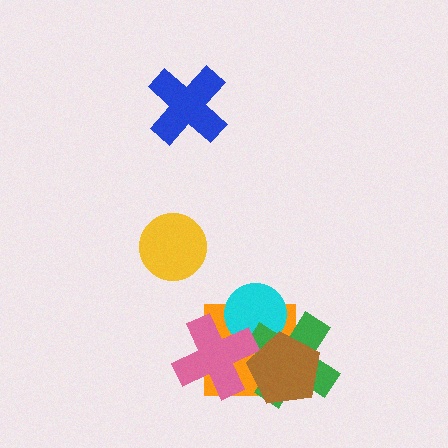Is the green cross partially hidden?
Yes, it is partially covered by another shape.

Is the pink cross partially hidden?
Yes, it is partially covered by another shape.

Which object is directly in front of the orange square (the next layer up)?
The cyan circle is directly in front of the orange square.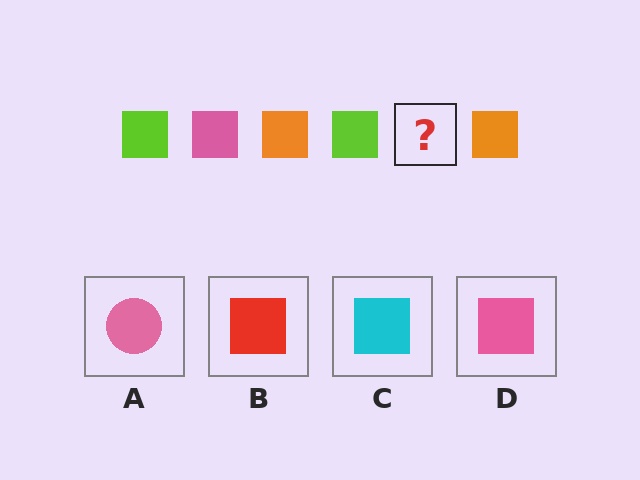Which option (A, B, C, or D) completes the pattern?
D.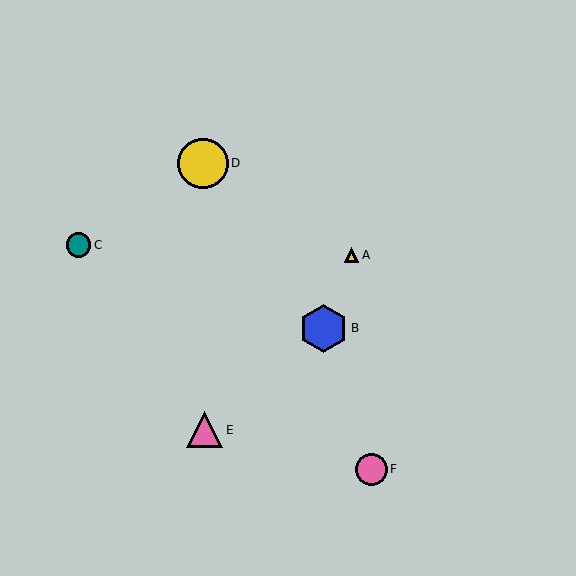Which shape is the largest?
The yellow circle (labeled D) is the largest.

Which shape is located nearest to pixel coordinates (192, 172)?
The yellow circle (labeled D) at (203, 163) is nearest to that location.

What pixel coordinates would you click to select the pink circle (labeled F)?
Click at (372, 469) to select the pink circle F.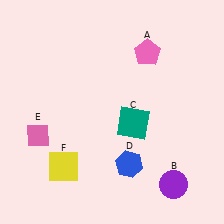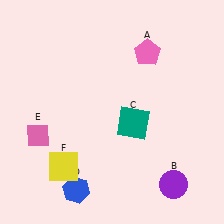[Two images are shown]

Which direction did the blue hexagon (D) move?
The blue hexagon (D) moved left.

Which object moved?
The blue hexagon (D) moved left.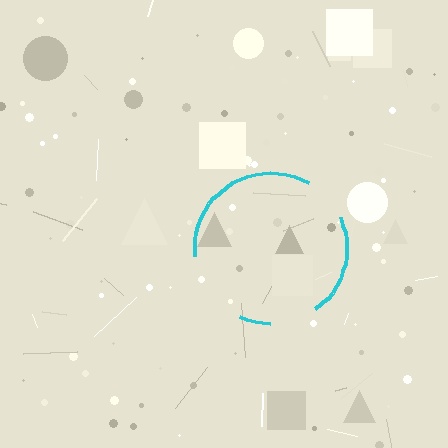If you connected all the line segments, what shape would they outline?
They would outline a circle.